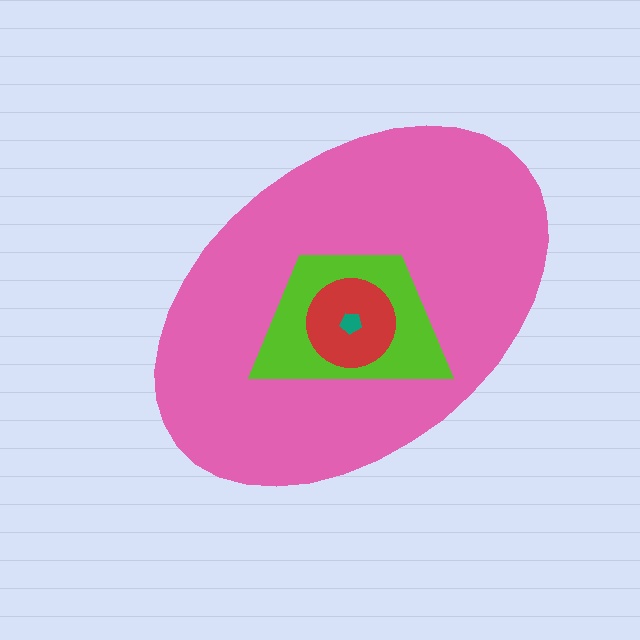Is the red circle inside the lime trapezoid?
Yes.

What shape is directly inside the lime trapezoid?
The red circle.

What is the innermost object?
The teal pentagon.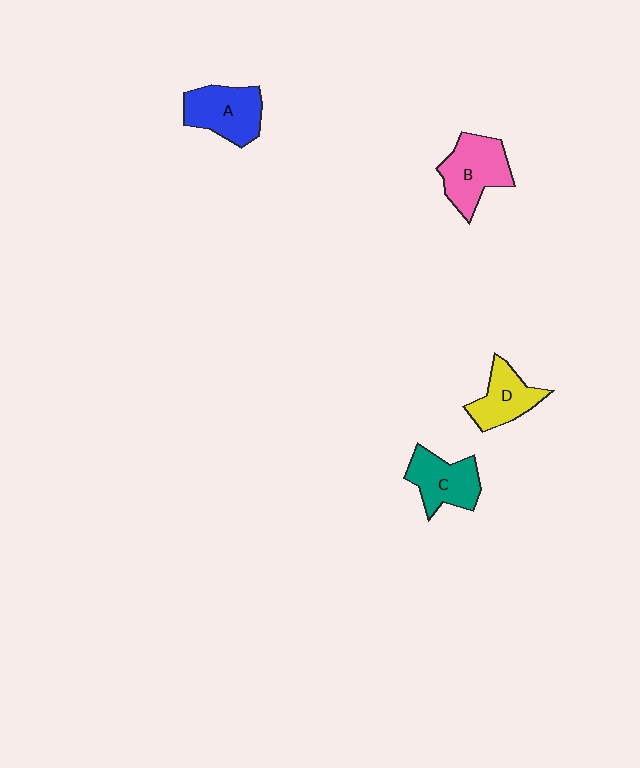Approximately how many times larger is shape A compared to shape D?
Approximately 1.2 times.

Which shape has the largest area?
Shape B (pink).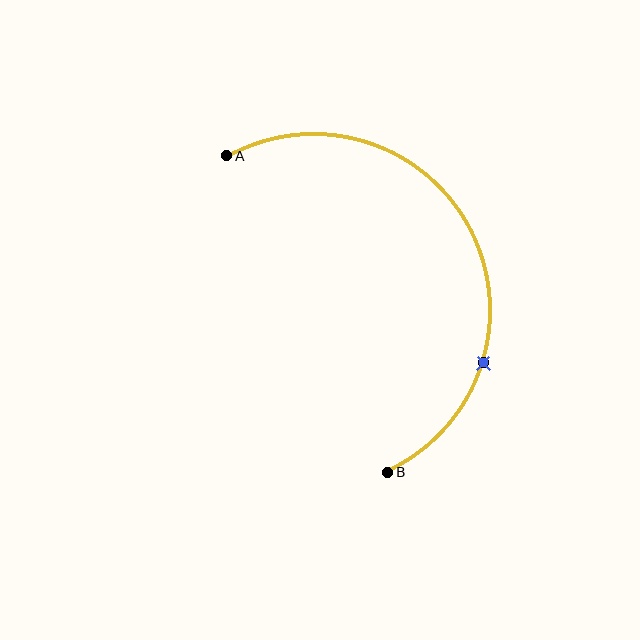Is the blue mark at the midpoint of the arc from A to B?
No. The blue mark lies on the arc but is closer to endpoint B. The arc midpoint would be at the point on the curve equidistant along the arc from both A and B.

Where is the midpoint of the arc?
The arc midpoint is the point on the curve farthest from the straight line joining A and B. It sits to the right of that line.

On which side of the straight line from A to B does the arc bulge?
The arc bulges to the right of the straight line connecting A and B.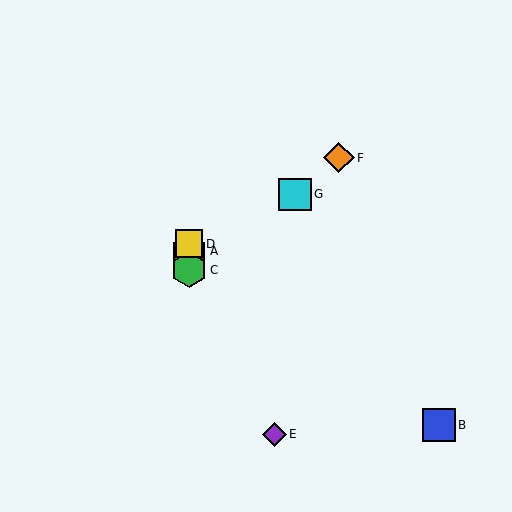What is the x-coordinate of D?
Object D is at x≈189.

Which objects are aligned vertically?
Objects A, C, D are aligned vertically.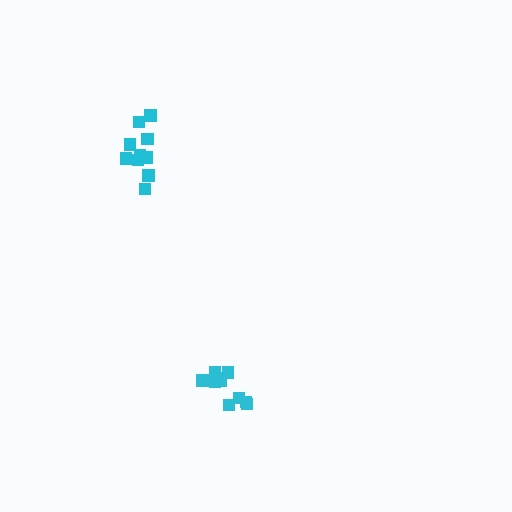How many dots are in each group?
Group 1: 10 dots, Group 2: 11 dots (21 total).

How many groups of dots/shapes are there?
There are 2 groups.